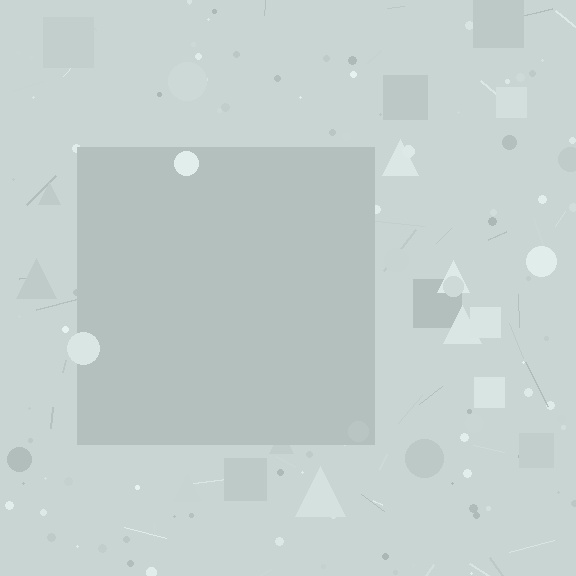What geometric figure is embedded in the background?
A square is embedded in the background.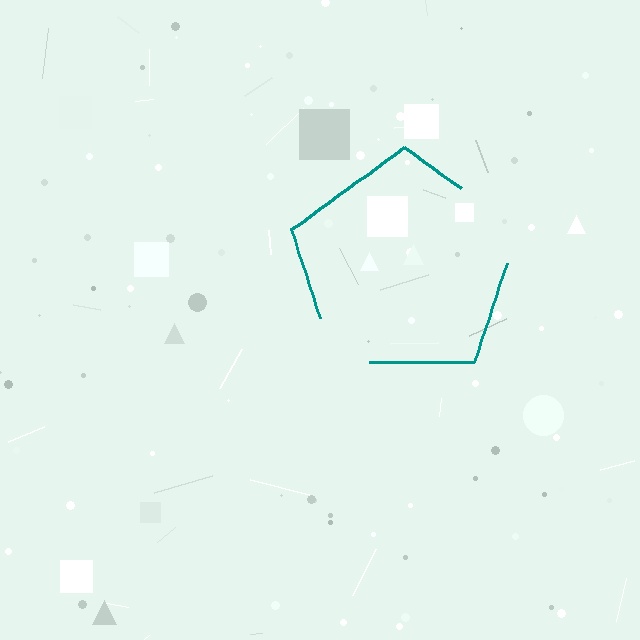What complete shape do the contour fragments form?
The contour fragments form a pentagon.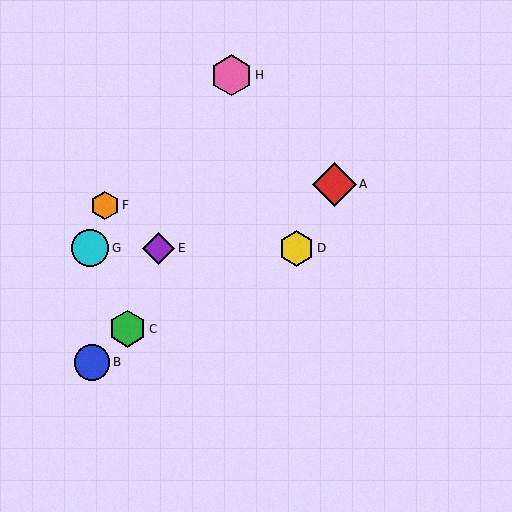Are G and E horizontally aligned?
Yes, both are at y≈248.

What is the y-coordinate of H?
Object H is at y≈75.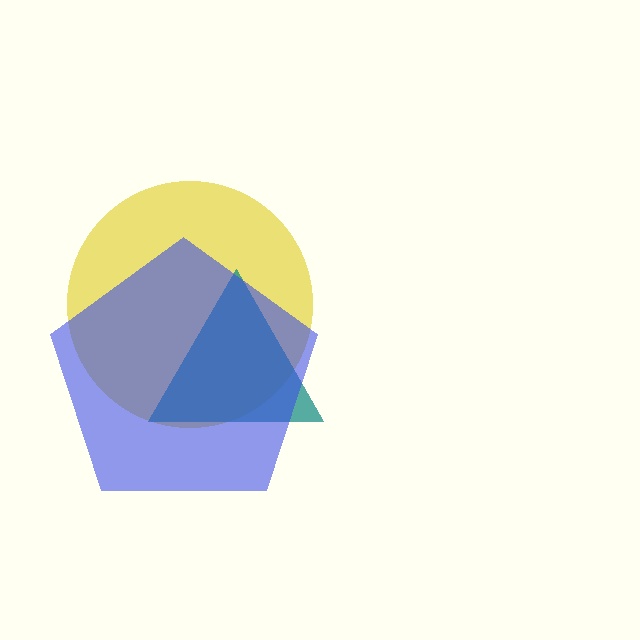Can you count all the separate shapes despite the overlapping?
Yes, there are 3 separate shapes.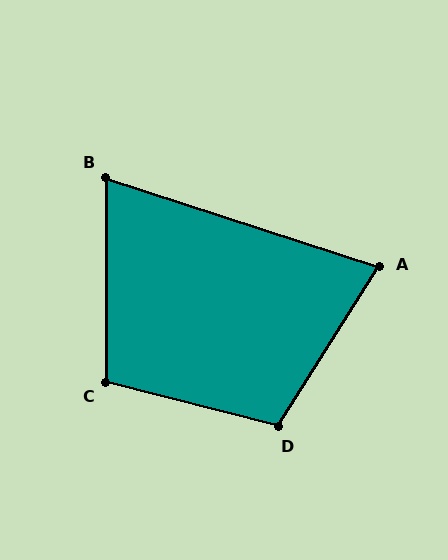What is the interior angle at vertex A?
Approximately 76 degrees (acute).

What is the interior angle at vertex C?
Approximately 104 degrees (obtuse).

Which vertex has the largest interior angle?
D, at approximately 108 degrees.